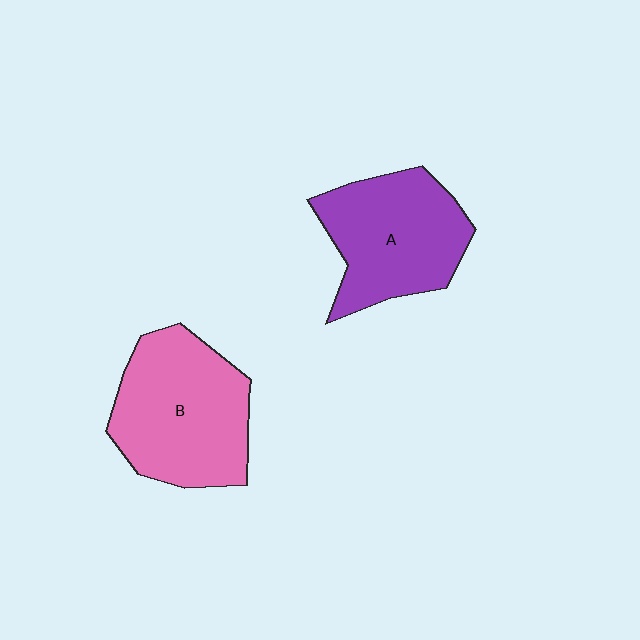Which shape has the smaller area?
Shape A (purple).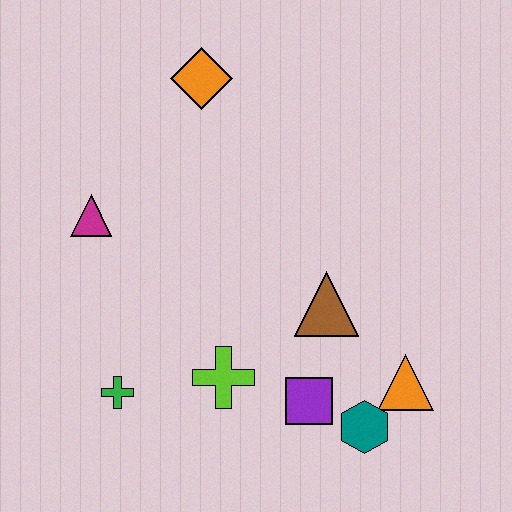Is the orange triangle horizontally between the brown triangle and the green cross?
No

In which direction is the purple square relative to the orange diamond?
The purple square is below the orange diamond.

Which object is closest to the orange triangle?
The teal hexagon is closest to the orange triangle.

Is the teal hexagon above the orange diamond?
No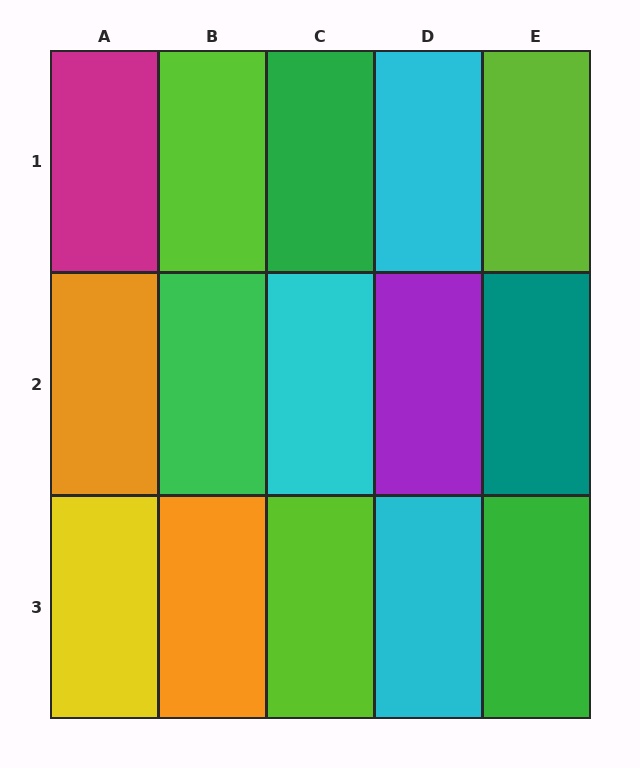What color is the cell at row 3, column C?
Lime.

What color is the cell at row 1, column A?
Magenta.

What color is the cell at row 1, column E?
Lime.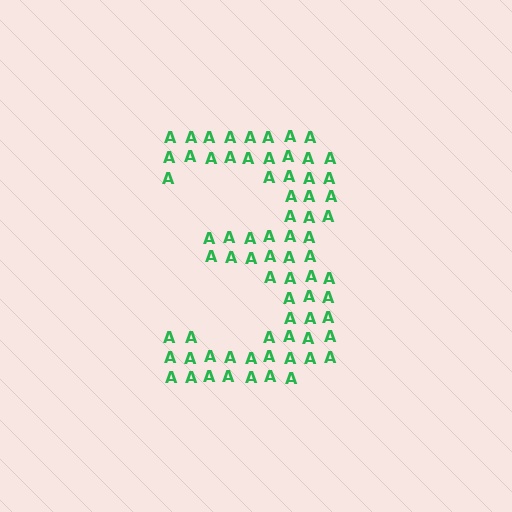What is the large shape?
The large shape is the digit 3.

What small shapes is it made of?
It is made of small letter A's.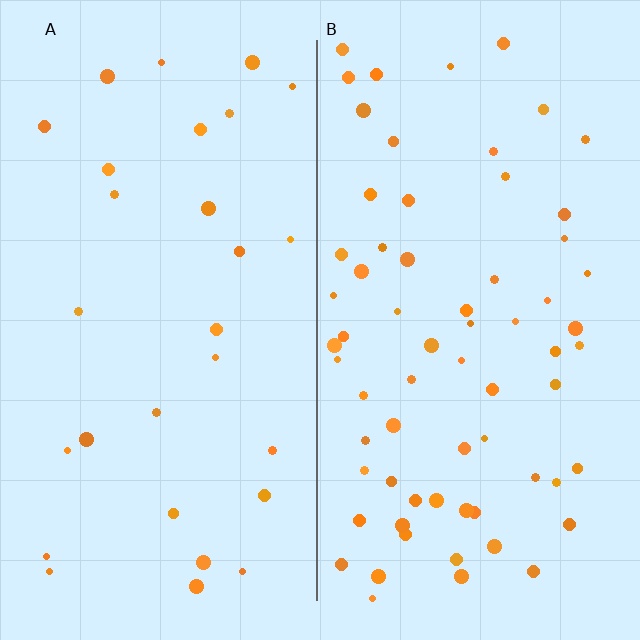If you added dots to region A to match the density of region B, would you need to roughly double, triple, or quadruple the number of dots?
Approximately double.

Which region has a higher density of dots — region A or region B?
B (the right).